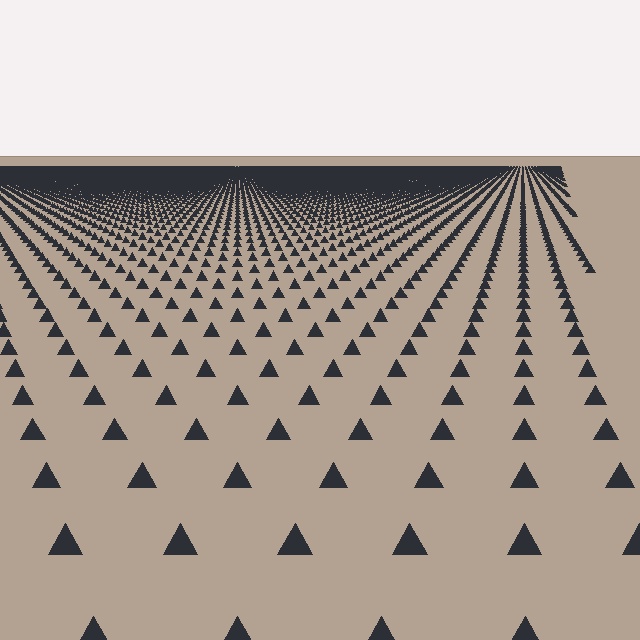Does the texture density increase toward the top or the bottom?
Density increases toward the top.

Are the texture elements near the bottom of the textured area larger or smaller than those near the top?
Larger. Near the bottom, elements are closer to the viewer and appear at a bigger on-screen size.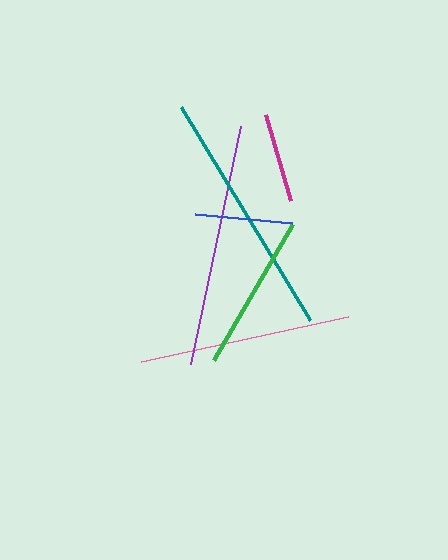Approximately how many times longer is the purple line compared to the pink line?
The purple line is approximately 1.1 times the length of the pink line.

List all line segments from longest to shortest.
From longest to shortest: teal, purple, pink, green, blue, magenta.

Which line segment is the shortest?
The magenta line is the shortest at approximately 90 pixels.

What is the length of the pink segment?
The pink segment is approximately 213 pixels long.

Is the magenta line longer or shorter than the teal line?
The teal line is longer than the magenta line.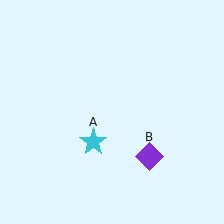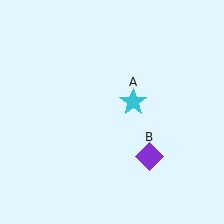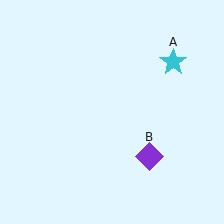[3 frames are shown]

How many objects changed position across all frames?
1 object changed position: cyan star (object A).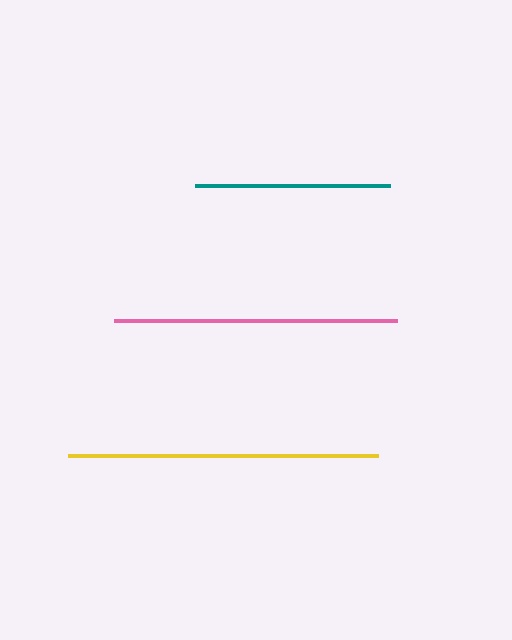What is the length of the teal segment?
The teal segment is approximately 195 pixels long.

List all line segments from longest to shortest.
From longest to shortest: yellow, pink, teal.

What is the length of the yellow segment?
The yellow segment is approximately 310 pixels long.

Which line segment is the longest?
The yellow line is the longest at approximately 310 pixels.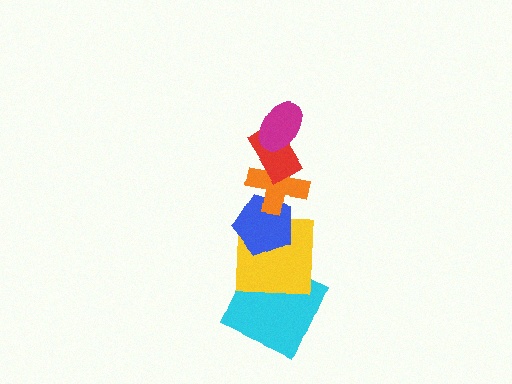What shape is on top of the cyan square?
The yellow square is on top of the cyan square.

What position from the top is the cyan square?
The cyan square is 6th from the top.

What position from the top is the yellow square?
The yellow square is 5th from the top.